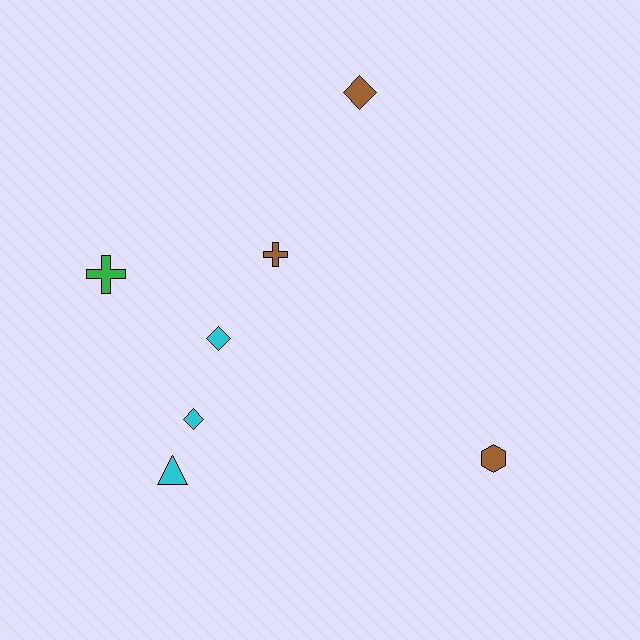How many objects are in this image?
There are 7 objects.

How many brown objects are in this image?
There are 3 brown objects.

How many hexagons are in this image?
There is 1 hexagon.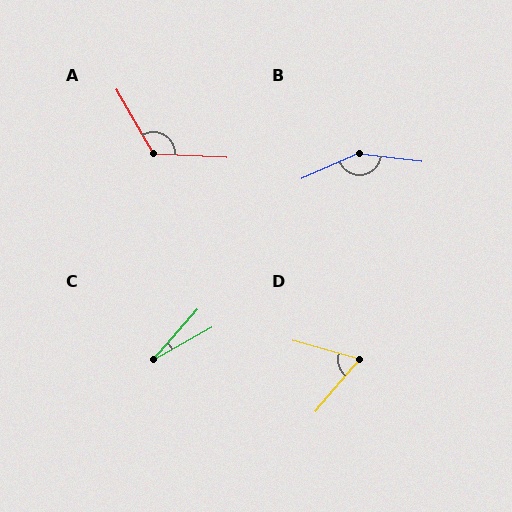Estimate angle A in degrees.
Approximately 123 degrees.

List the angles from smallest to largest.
C (20°), D (65°), A (123°), B (149°).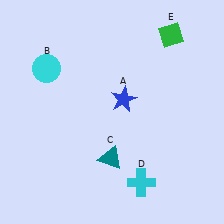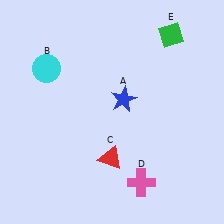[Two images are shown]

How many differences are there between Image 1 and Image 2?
There are 2 differences between the two images.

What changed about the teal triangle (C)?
In Image 1, C is teal. In Image 2, it changed to red.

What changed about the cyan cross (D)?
In Image 1, D is cyan. In Image 2, it changed to pink.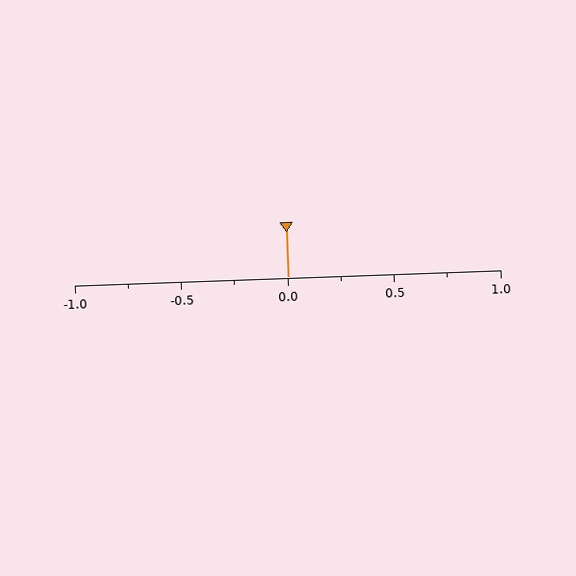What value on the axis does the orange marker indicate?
The marker indicates approximately 0.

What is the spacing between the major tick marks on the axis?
The major ticks are spaced 0.5 apart.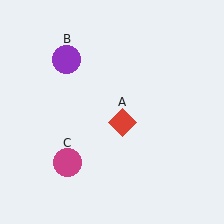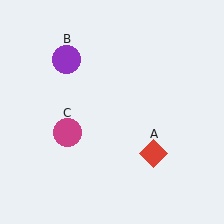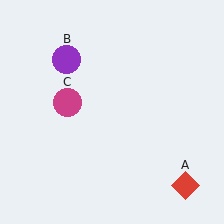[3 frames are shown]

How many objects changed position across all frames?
2 objects changed position: red diamond (object A), magenta circle (object C).